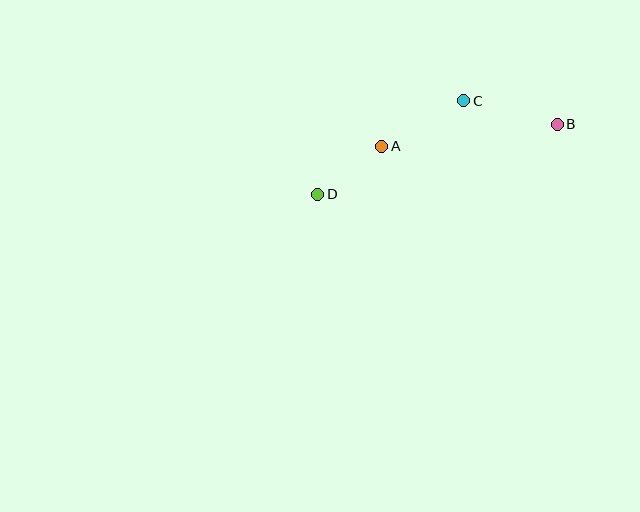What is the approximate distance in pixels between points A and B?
The distance between A and B is approximately 177 pixels.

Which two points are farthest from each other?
Points B and D are farthest from each other.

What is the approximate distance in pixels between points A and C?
The distance between A and C is approximately 94 pixels.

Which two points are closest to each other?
Points A and D are closest to each other.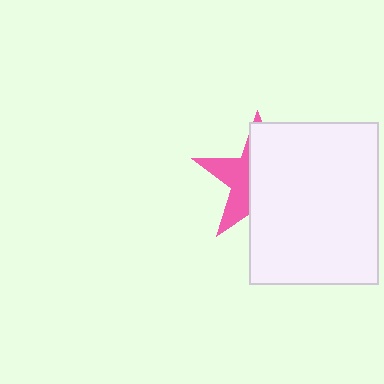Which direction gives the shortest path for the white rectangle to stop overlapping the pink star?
Moving right gives the shortest separation.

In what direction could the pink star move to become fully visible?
The pink star could move left. That would shift it out from behind the white rectangle entirely.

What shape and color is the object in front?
The object in front is a white rectangle.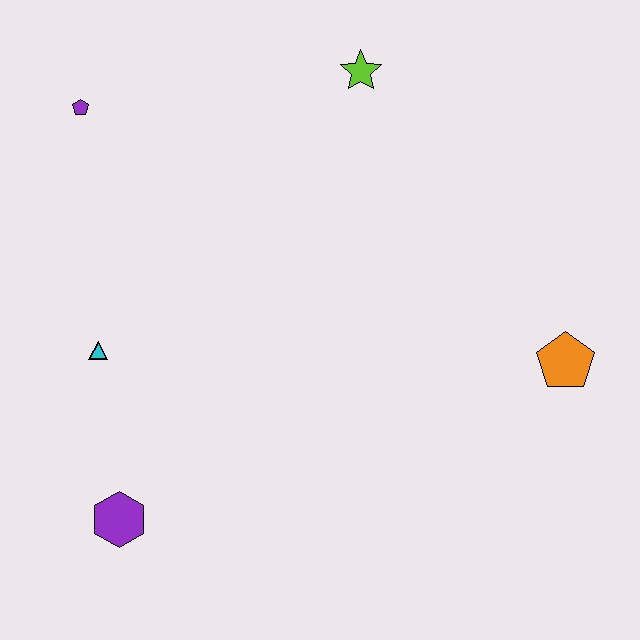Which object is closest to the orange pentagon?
The lime star is closest to the orange pentagon.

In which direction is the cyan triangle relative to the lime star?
The cyan triangle is below the lime star.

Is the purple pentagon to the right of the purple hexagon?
No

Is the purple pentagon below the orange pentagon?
No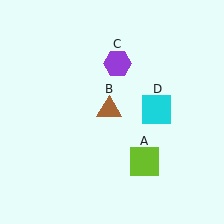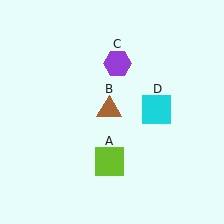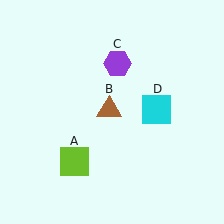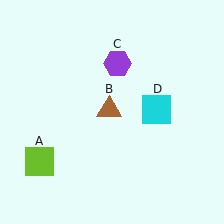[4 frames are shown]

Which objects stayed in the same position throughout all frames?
Brown triangle (object B) and purple hexagon (object C) and cyan square (object D) remained stationary.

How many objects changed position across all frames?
1 object changed position: lime square (object A).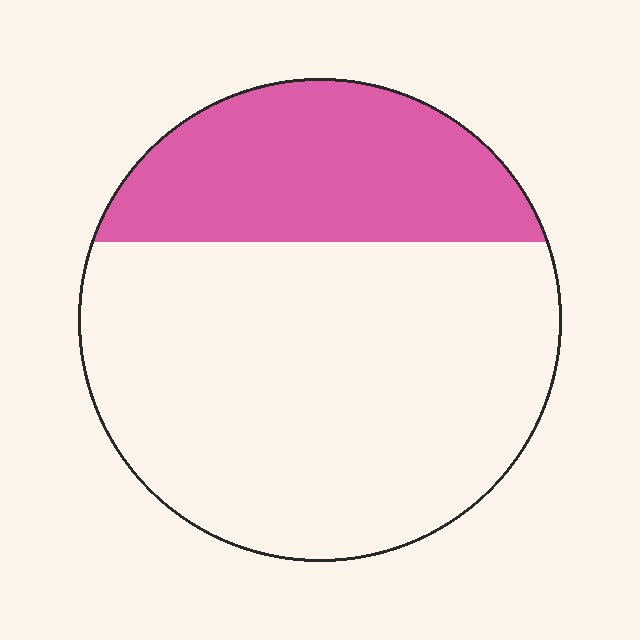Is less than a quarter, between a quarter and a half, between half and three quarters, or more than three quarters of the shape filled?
Between a quarter and a half.